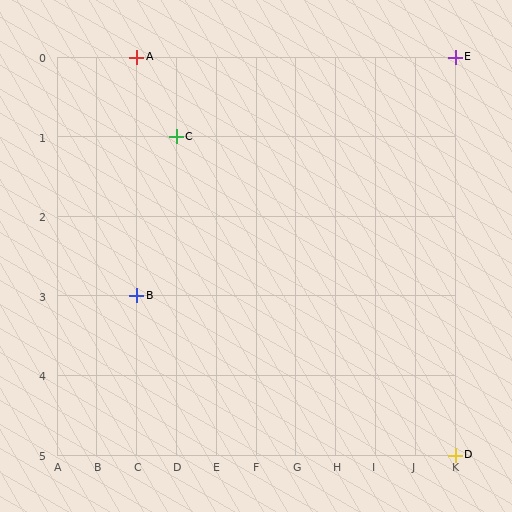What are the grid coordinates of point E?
Point E is at grid coordinates (K, 0).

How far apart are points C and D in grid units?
Points C and D are 7 columns and 4 rows apart (about 8.1 grid units diagonally).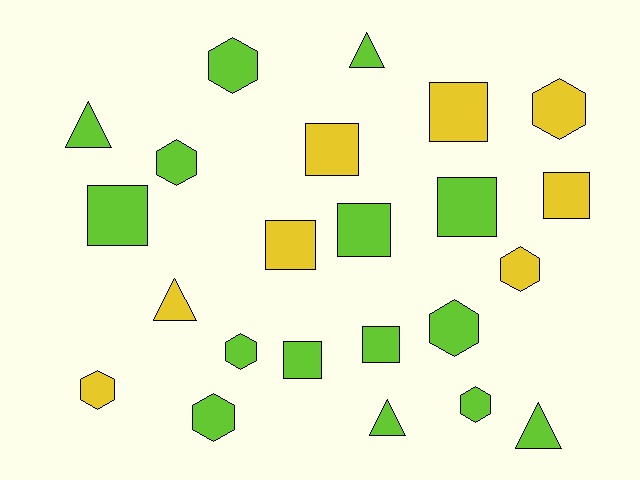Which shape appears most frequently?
Square, with 9 objects.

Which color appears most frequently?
Lime, with 15 objects.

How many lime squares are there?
There are 5 lime squares.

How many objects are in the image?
There are 23 objects.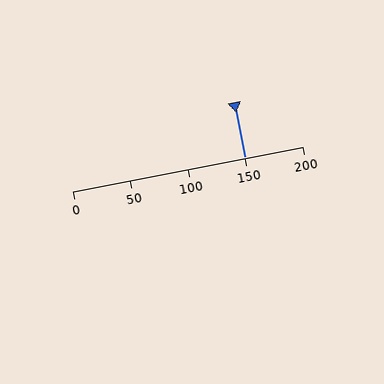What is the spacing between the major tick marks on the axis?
The major ticks are spaced 50 apart.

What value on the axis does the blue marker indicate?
The marker indicates approximately 150.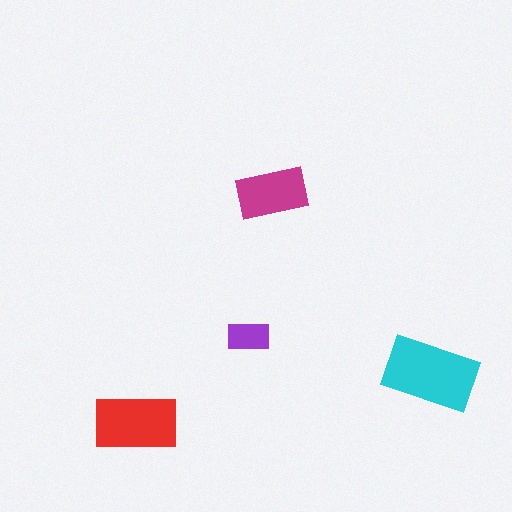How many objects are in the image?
There are 4 objects in the image.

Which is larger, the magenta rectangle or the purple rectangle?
The magenta one.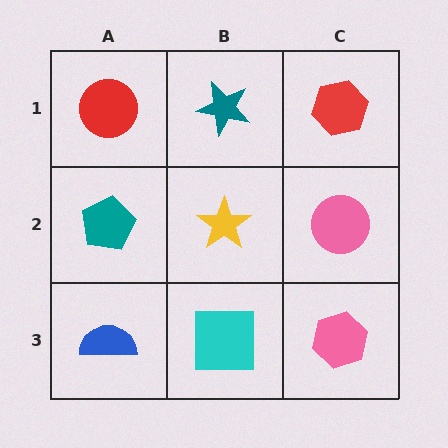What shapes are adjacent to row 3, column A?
A teal pentagon (row 2, column A), a cyan square (row 3, column B).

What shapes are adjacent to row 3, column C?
A pink circle (row 2, column C), a cyan square (row 3, column B).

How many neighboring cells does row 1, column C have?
2.